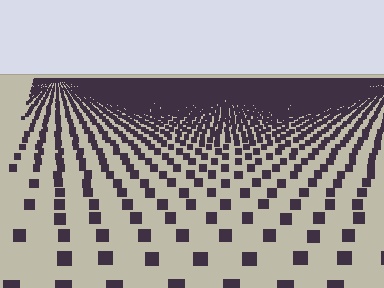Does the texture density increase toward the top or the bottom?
Density increases toward the top.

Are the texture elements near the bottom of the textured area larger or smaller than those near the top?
Larger. Near the bottom, elements are closer to the viewer and appear at a bigger on-screen size.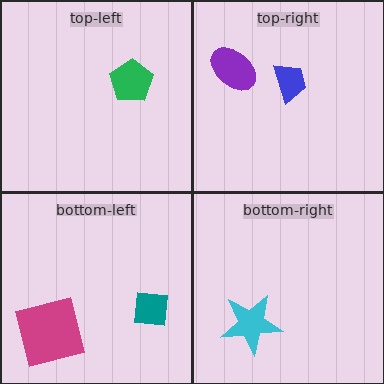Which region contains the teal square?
The bottom-left region.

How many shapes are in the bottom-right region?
1.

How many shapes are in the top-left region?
1.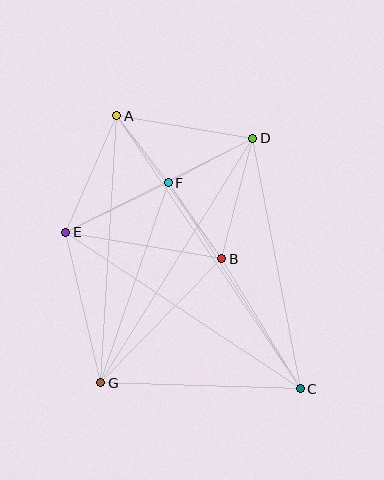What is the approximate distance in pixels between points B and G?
The distance between B and G is approximately 173 pixels.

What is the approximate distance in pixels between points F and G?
The distance between F and G is approximately 211 pixels.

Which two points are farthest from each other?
Points A and C are farthest from each other.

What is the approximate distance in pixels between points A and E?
The distance between A and E is approximately 127 pixels.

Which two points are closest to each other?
Points A and F are closest to each other.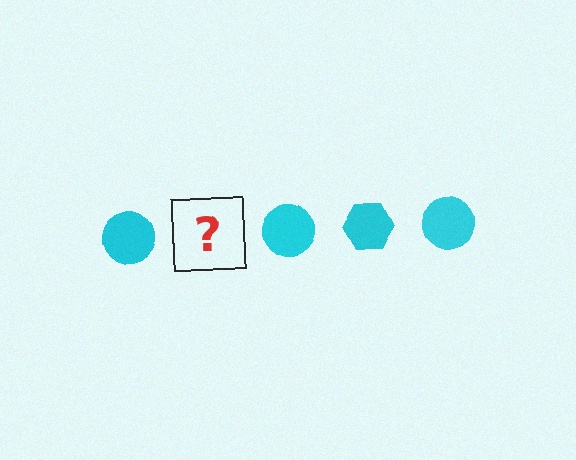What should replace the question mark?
The question mark should be replaced with a cyan hexagon.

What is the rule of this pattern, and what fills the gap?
The rule is that the pattern cycles through circle, hexagon shapes in cyan. The gap should be filled with a cyan hexagon.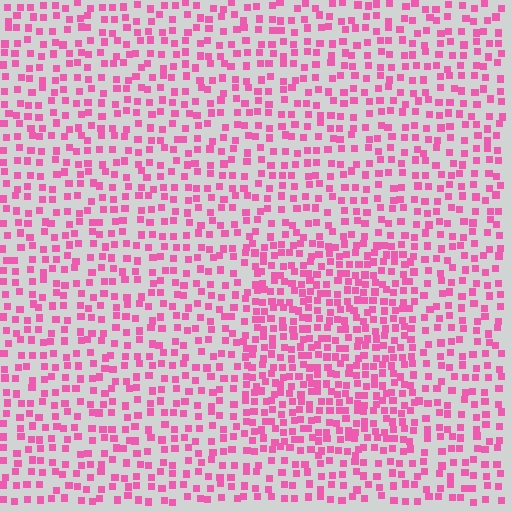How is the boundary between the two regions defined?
The boundary is defined by a change in element density (approximately 1.7x ratio). All elements are the same color, size, and shape.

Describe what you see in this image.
The image contains small pink elements arranged at two different densities. A rectangle-shaped region is visible where the elements are more densely packed than the surrounding area.